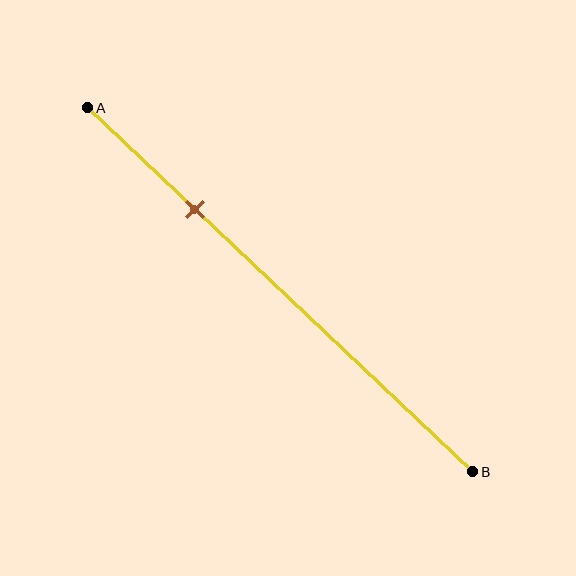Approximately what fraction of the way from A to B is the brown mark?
The brown mark is approximately 30% of the way from A to B.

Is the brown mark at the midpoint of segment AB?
No, the mark is at about 30% from A, not at the 50% midpoint.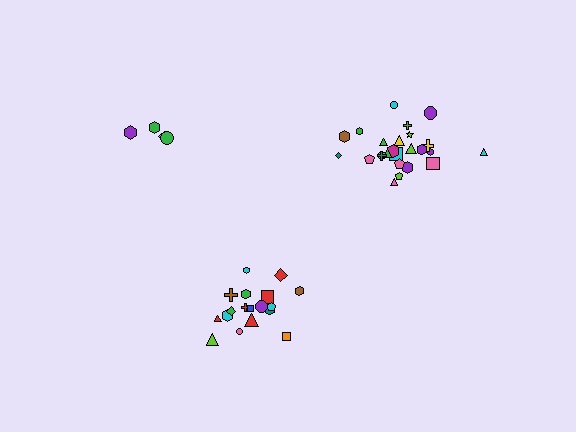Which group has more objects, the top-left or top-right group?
The top-right group.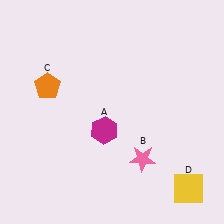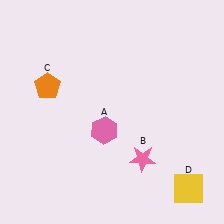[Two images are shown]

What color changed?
The hexagon (A) changed from magenta in Image 1 to pink in Image 2.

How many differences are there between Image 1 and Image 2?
There is 1 difference between the two images.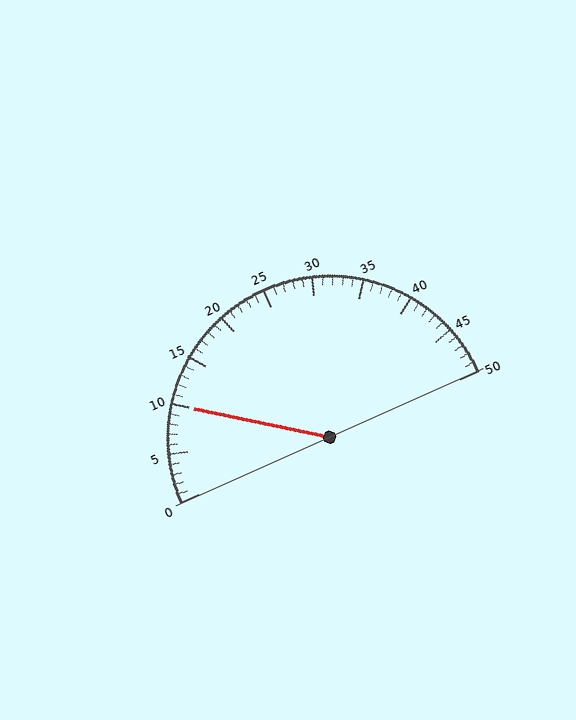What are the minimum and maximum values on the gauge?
The gauge ranges from 0 to 50.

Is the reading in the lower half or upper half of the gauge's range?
The reading is in the lower half of the range (0 to 50).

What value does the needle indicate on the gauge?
The needle indicates approximately 10.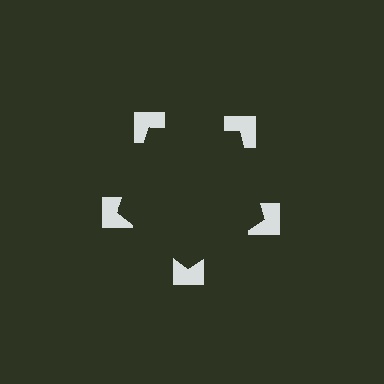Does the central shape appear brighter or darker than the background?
It typically appears slightly darker than the background, even though no actual brightness change is drawn.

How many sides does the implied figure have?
5 sides.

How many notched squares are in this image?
There are 5 — one at each vertex of the illusory pentagon.